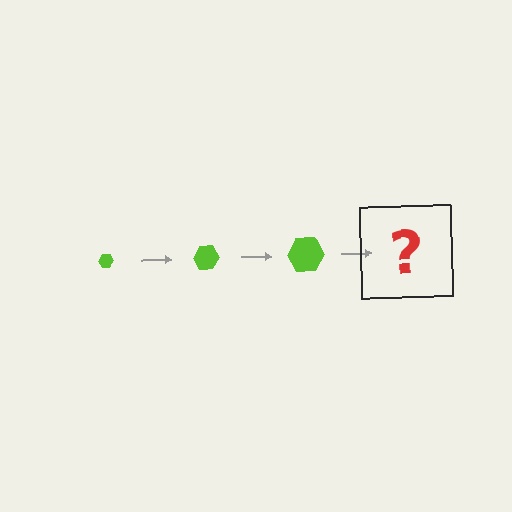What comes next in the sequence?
The next element should be a lime hexagon, larger than the previous one.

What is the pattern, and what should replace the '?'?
The pattern is that the hexagon gets progressively larger each step. The '?' should be a lime hexagon, larger than the previous one.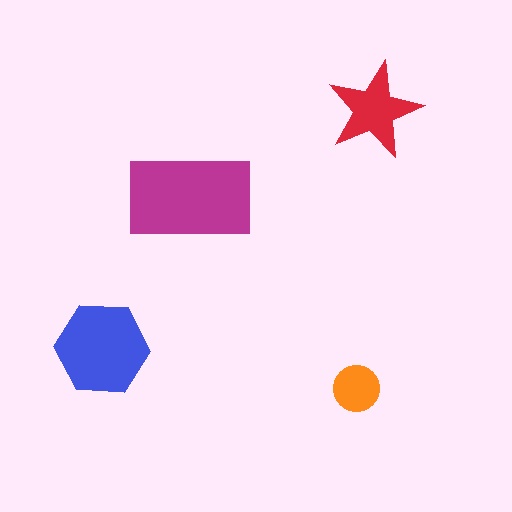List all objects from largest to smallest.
The magenta rectangle, the blue hexagon, the red star, the orange circle.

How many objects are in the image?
There are 4 objects in the image.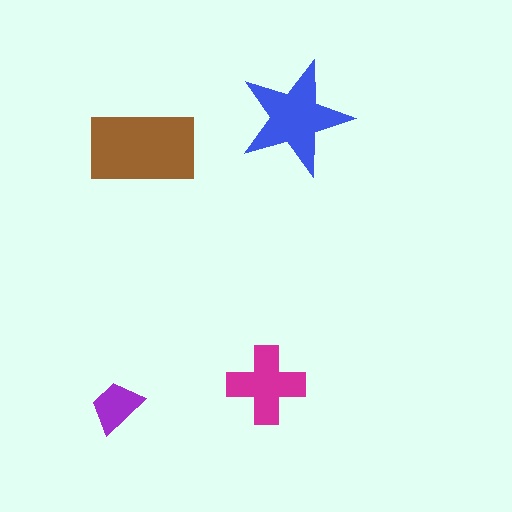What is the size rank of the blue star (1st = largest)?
2nd.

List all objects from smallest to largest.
The purple trapezoid, the magenta cross, the blue star, the brown rectangle.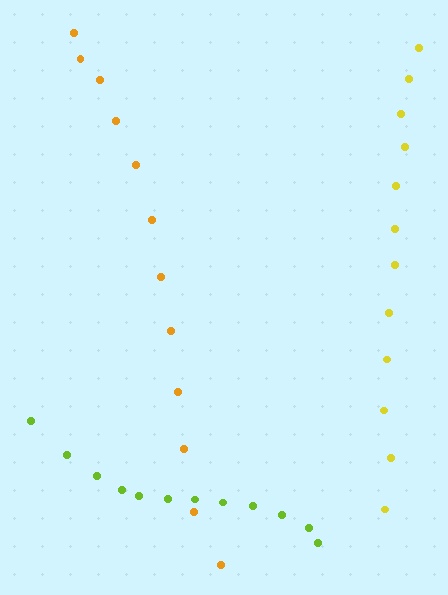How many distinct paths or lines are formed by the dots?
There are 3 distinct paths.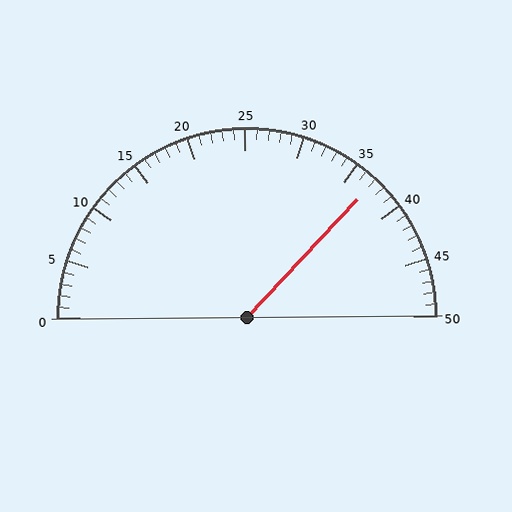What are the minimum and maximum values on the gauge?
The gauge ranges from 0 to 50.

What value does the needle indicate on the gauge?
The needle indicates approximately 37.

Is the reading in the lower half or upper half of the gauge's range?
The reading is in the upper half of the range (0 to 50).